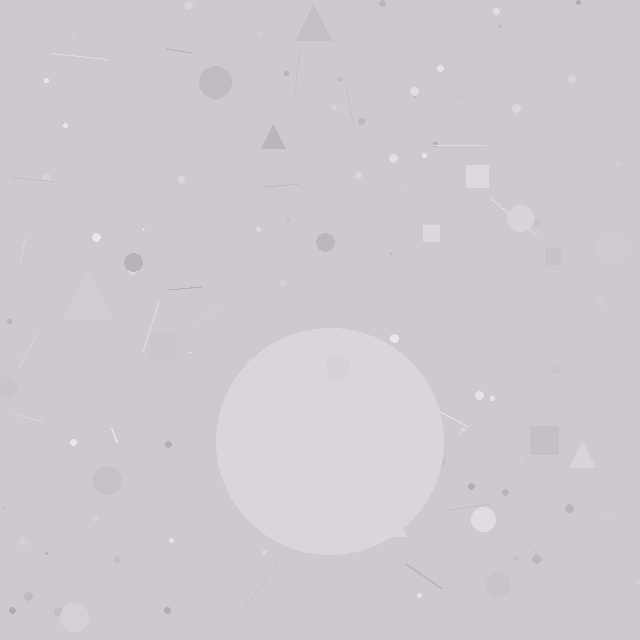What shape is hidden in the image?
A circle is hidden in the image.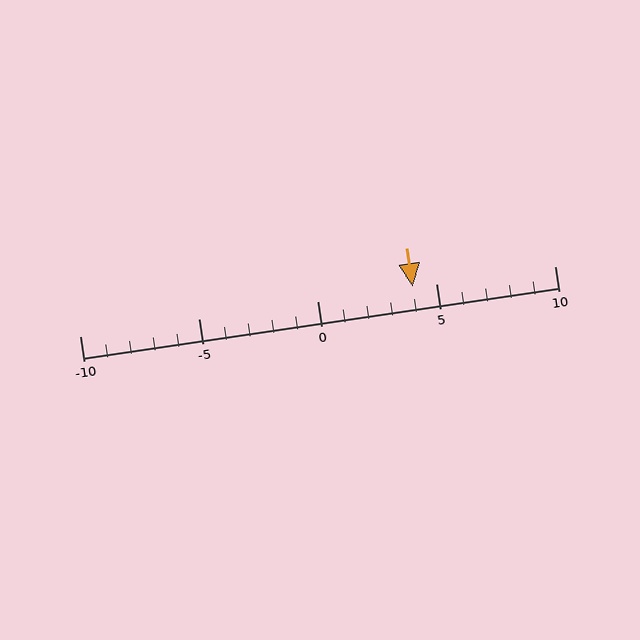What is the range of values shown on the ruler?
The ruler shows values from -10 to 10.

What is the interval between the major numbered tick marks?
The major tick marks are spaced 5 units apart.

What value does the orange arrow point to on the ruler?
The orange arrow points to approximately 4.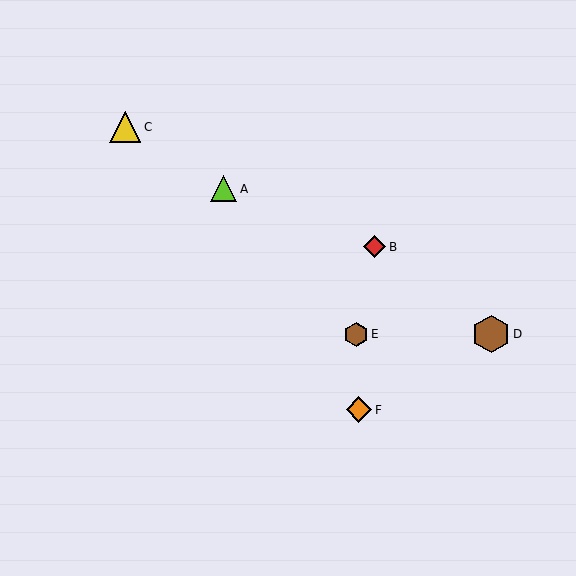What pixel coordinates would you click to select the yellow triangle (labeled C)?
Click at (125, 127) to select the yellow triangle C.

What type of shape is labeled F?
Shape F is an orange diamond.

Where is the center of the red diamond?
The center of the red diamond is at (375, 247).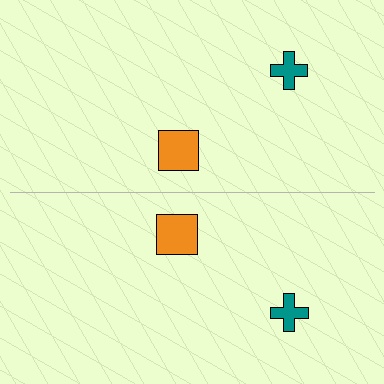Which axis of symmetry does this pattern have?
The pattern has a horizontal axis of symmetry running through the center of the image.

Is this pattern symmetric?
Yes, this pattern has bilateral (reflection) symmetry.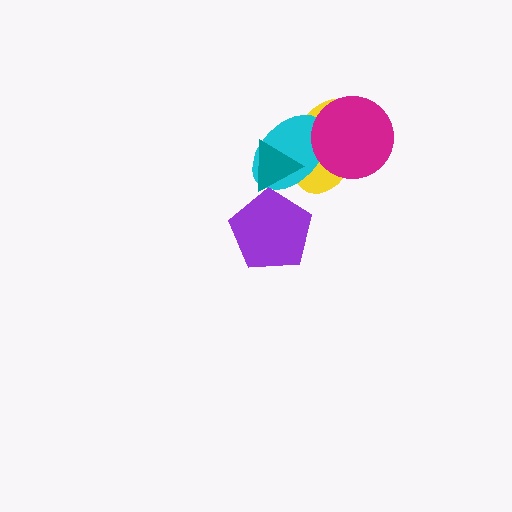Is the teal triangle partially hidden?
Yes, it is partially covered by another shape.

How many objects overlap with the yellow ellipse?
3 objects overlap with the yellow ellipse.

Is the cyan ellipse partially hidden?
Yes, it is partially covered by another shape.